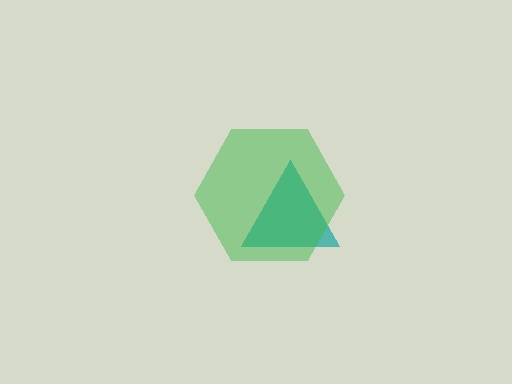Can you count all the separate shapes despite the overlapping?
Yes, there are 2 separate shapes.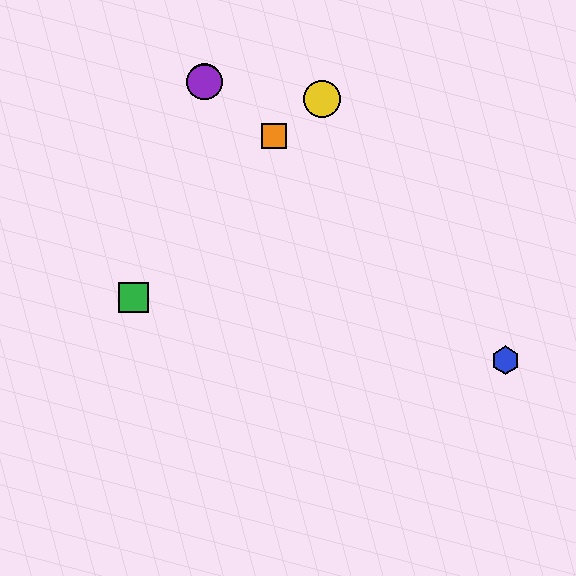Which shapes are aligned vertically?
The red circle, the purple circle are aligned vertically.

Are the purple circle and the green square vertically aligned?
No, the purple circle is at x≈204 and the green square is at x≈134.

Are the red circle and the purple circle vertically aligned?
Yes, both are at x≈204.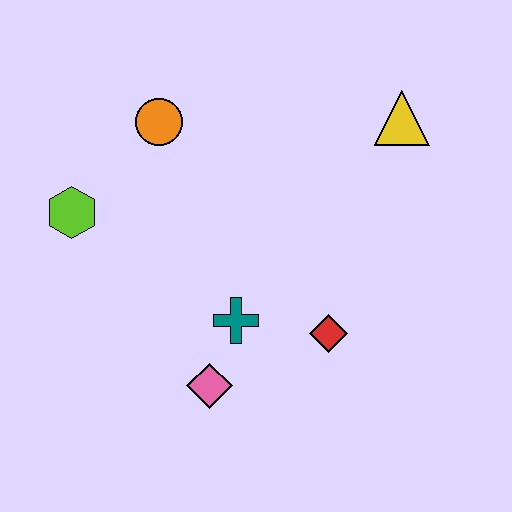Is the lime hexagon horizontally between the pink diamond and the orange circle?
No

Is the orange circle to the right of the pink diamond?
No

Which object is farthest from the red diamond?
The lime hexagon is farthest from the red diamond.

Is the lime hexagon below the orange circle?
Yes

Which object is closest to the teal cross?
The pink diamond is closest to the teal cross.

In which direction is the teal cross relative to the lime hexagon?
The teal cross is to the right of the lime hexagon.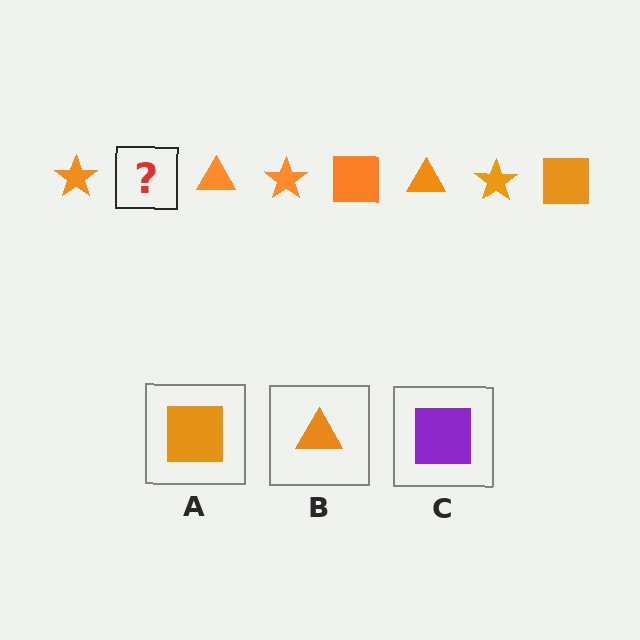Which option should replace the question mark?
Option A.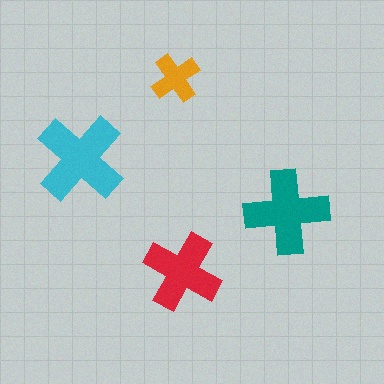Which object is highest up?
The orange cross is topmost.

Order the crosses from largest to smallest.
the cyan one, the teal one, the red one, the orange one.